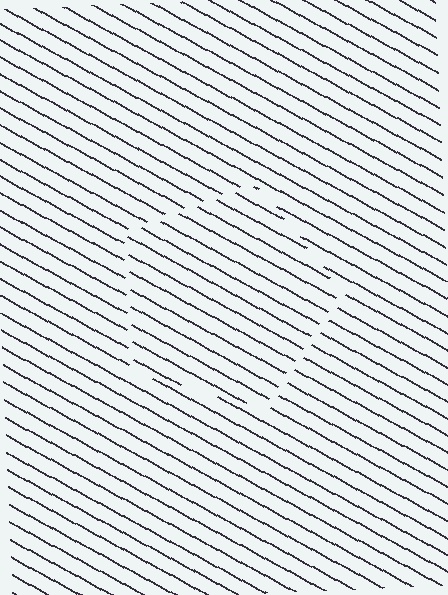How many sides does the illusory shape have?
5 sides — the line-ends trace a pentagon.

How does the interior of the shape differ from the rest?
The interior of the shape contains the same grating, shifted by half a period — the contour is defined by the phase discontinuity where line-ends from the inner and outer gratings abut.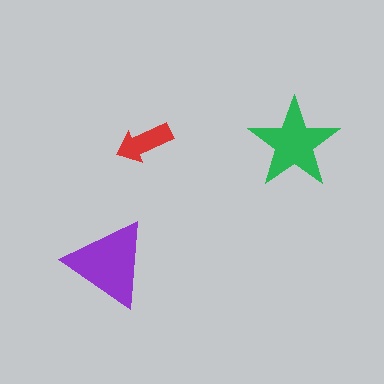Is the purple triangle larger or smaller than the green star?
Larger.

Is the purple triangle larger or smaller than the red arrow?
Larger.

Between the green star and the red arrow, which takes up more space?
The green star.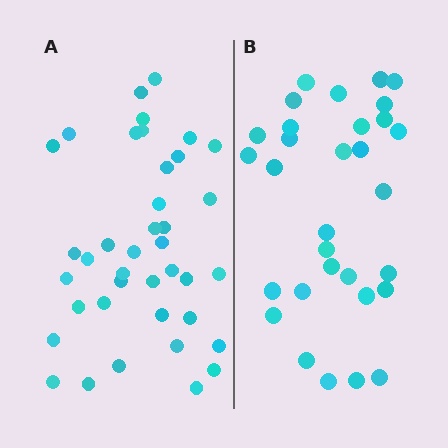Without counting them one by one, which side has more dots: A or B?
Region A (the left region) has more dots.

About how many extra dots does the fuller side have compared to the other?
Region A has roughly 8 or so more dots than region B.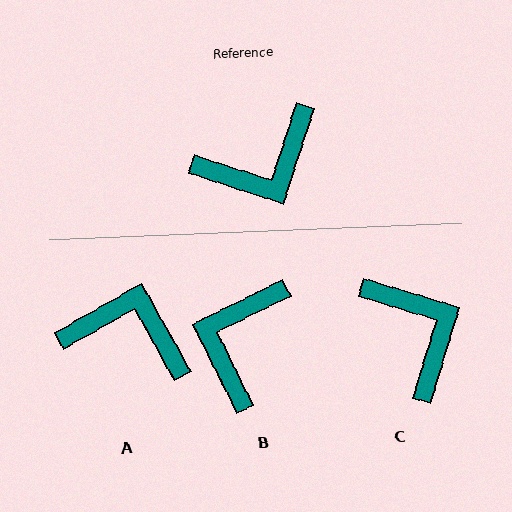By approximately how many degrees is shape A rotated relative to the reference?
Approximately 137 degrees counter-clockwise.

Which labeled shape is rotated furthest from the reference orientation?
A, about 137 degrees away.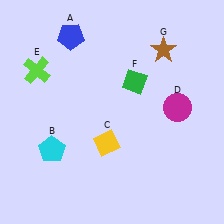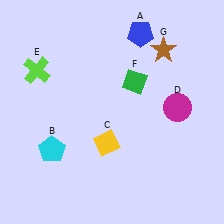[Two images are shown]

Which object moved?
The blue pentagon (A) moved right.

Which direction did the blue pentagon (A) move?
The blue pentagon (A) moved right.